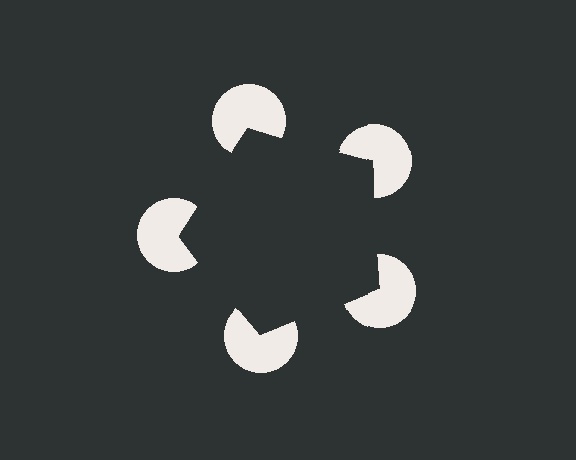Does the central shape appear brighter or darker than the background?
It typically appears slightly darker than the background, even though no actual brightness change is drawn.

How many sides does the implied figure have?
5 sides.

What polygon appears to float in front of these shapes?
An illusory pentagon — its edges are inferred from the aligned wedge cuts in the pac-man discs, not physically drawn.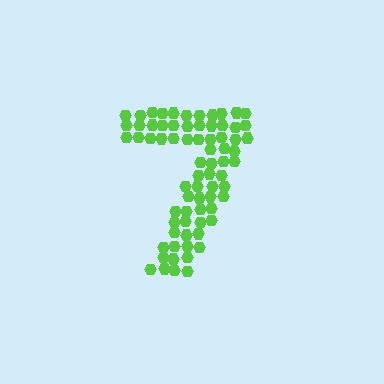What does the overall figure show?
The overall figure shows the digit 7.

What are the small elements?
The small elements are hexagons.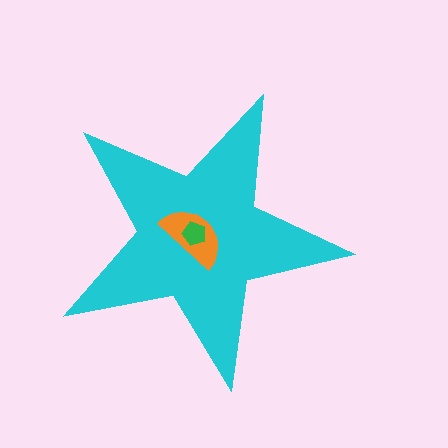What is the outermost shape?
The cyan star.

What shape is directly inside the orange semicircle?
The green pentagon.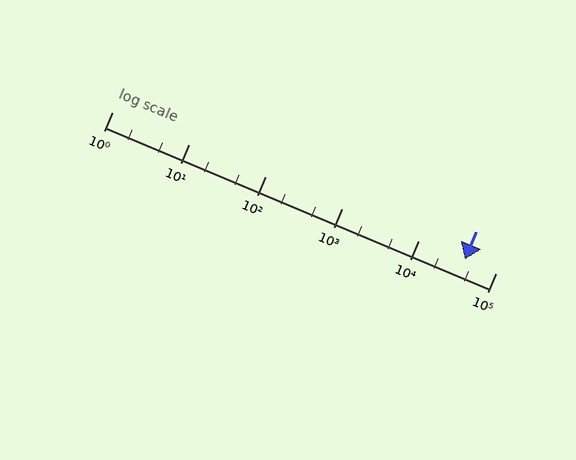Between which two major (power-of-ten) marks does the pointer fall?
The pointer is between 10000 and 100000.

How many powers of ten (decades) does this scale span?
The scale spans 5 decades, from 1 to 100000.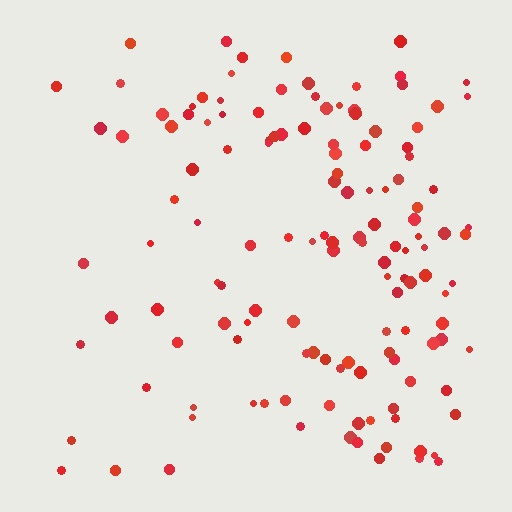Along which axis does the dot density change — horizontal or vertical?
Horizontal.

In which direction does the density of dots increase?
From left to right, with the right side densest.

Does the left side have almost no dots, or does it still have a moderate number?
Still a moderate number, just noticeably fewer than the right.